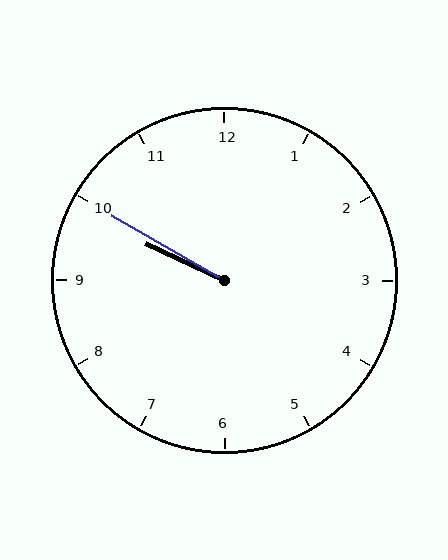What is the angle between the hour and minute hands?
Approximately 5 degrees.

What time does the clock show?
9:50.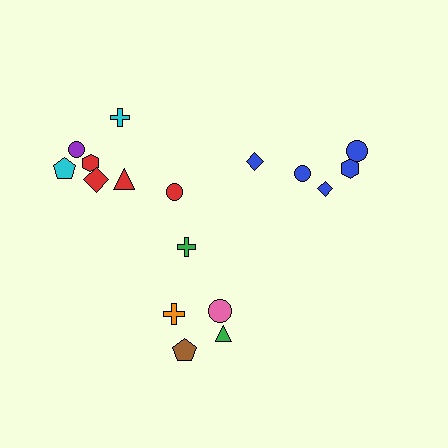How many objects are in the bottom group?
There are 5 objects.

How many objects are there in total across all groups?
There are 17 objects.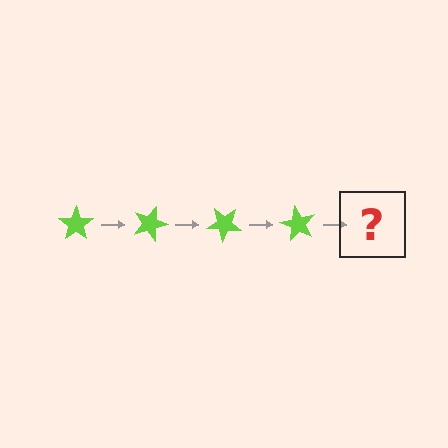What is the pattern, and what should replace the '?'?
The pattern is that the star rotates 20 degrees each step. The '?' should be a lime star rotated 80 degrees.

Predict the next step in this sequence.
The next step is a lime star rotated 80 degrees.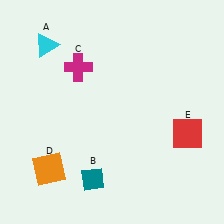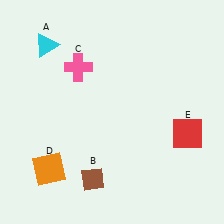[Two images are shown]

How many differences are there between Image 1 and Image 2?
There are 2 differences between the two images.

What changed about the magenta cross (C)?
In Image 1, C is magenta. In Image 2, it changed to pink.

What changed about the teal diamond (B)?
In Image 1, B is teal. In Image 2, it changed to brown.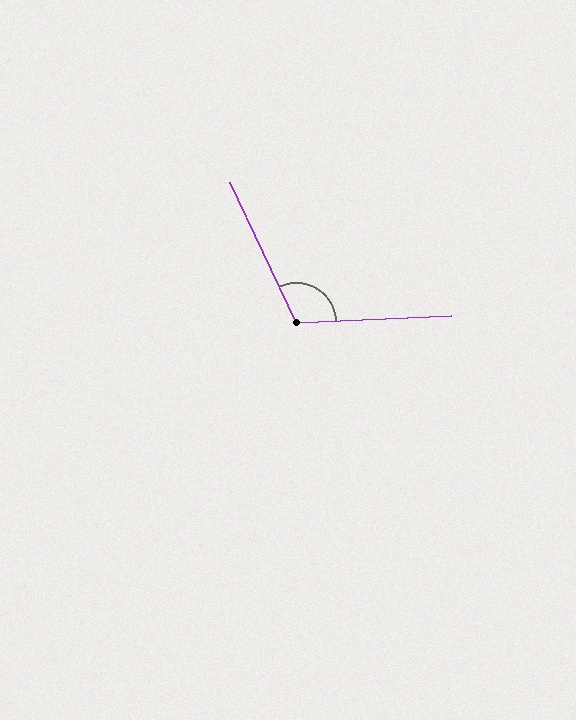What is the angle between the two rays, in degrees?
Approximately 113 degrees.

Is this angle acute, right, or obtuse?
It is obtuse.